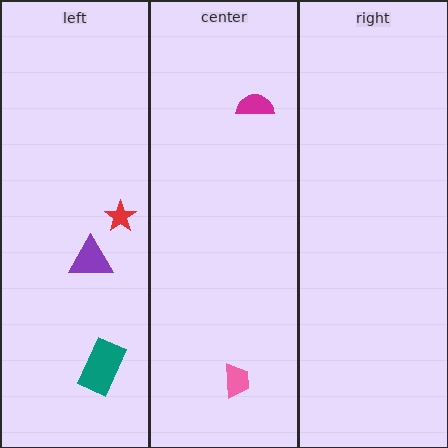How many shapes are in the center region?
2.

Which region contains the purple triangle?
The left region.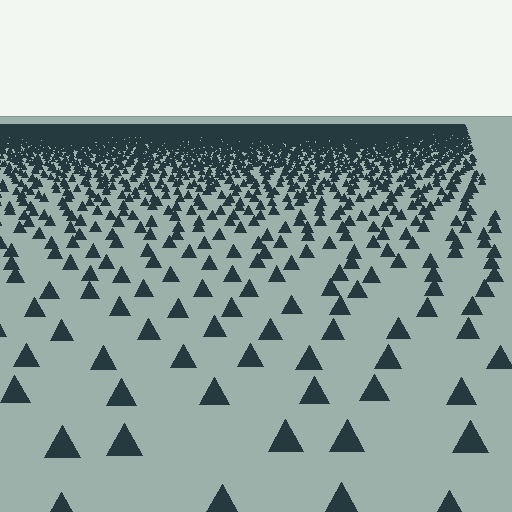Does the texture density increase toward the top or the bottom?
Density increases toward the top.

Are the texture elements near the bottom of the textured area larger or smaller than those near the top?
Larger. Near the bottom, elements are closer to the viewer and appear at a bigger on-screen size.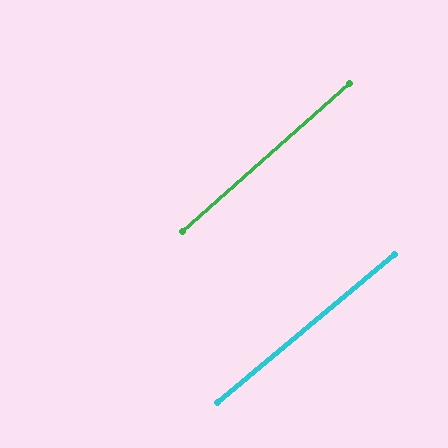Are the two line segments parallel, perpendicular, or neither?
Parallel — their directions differ by only 1.7°.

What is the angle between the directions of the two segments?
Approximately 2 degrees.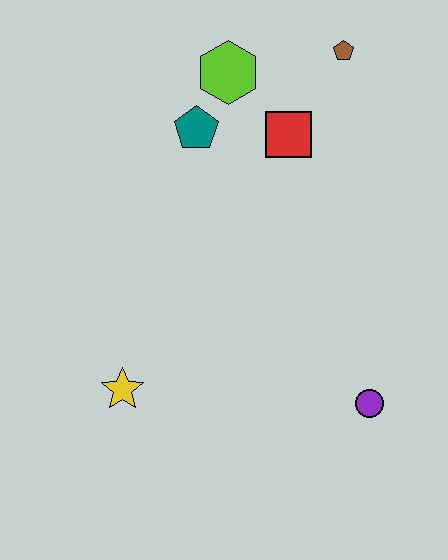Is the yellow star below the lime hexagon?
Yes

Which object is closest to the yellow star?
The purple circle is closest to the yellow star.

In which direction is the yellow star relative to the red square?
The yellow star is below the red square.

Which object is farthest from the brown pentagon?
The yellow star is farthest from the brown pentagon.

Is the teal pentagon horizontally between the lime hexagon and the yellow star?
Yes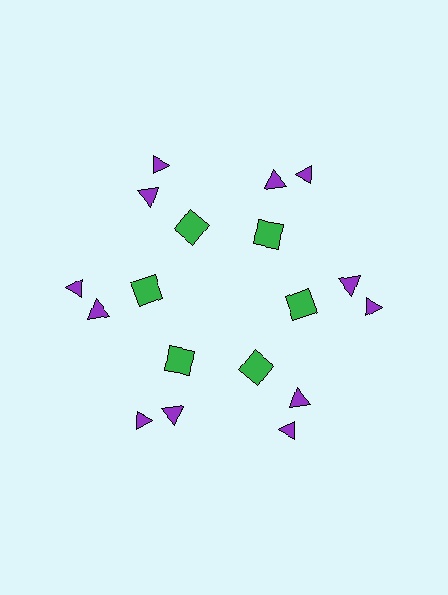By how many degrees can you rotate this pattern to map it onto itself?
The pattern maps onto itself every 60 degrees of rotation.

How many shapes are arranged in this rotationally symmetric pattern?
There are 18 shapes, arranged in 6 groups of 3.